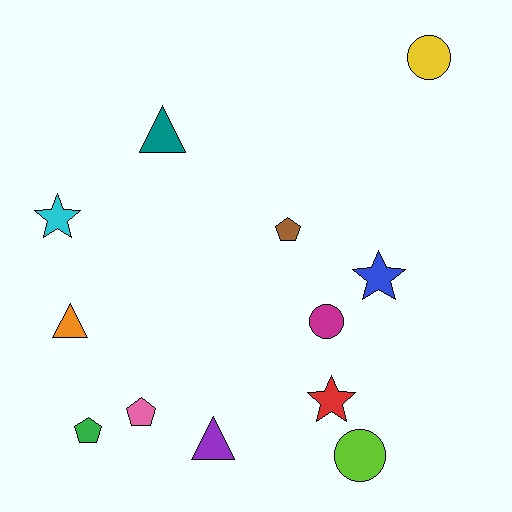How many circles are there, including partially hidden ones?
There are 3 circles.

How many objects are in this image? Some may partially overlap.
There are 12 objects.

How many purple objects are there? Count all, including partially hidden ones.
There is 1 purple object.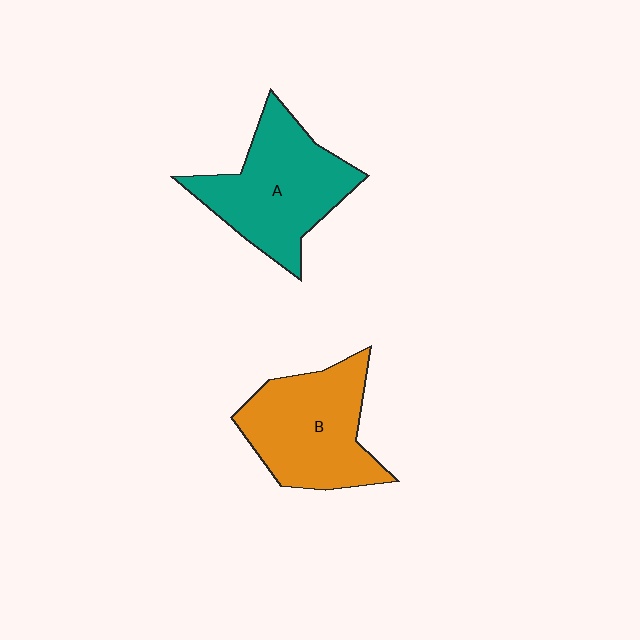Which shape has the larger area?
Shape A (teal).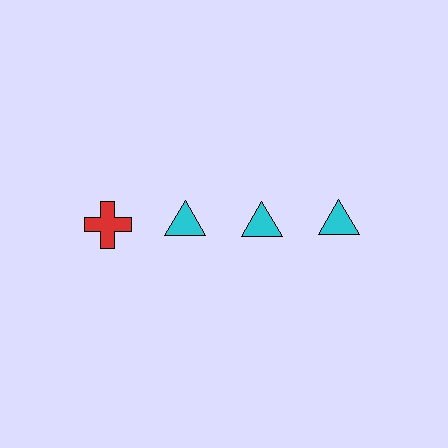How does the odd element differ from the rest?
It differs in both color (red instead of cyan) and shape (cross instead of triangle).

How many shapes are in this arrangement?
There are 4 shapes arranged in a grid pattern.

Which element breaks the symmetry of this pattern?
The red cross in the top row, leftmost column breaks the symmetry. All other shapes are cyan triangles.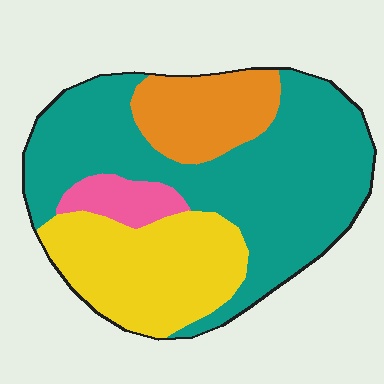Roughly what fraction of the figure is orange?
Orange covers 15% of the figure.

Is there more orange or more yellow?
Yellow.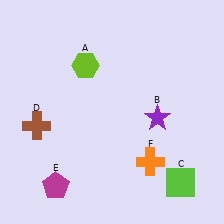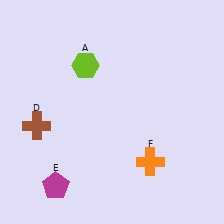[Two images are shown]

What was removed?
The lime square (C), the purple star (B) were removed in Image 2.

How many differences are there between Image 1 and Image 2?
There are 2 differences between the two images.